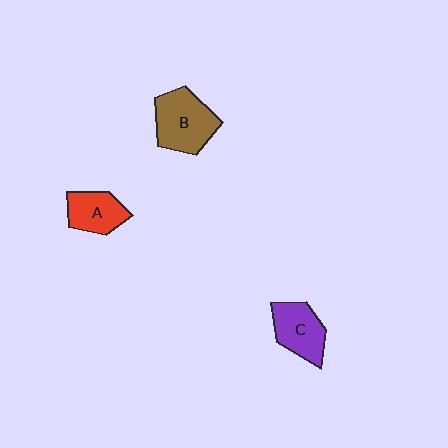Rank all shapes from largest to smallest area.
From largest to smallest: B (brown), C (purple), A (red).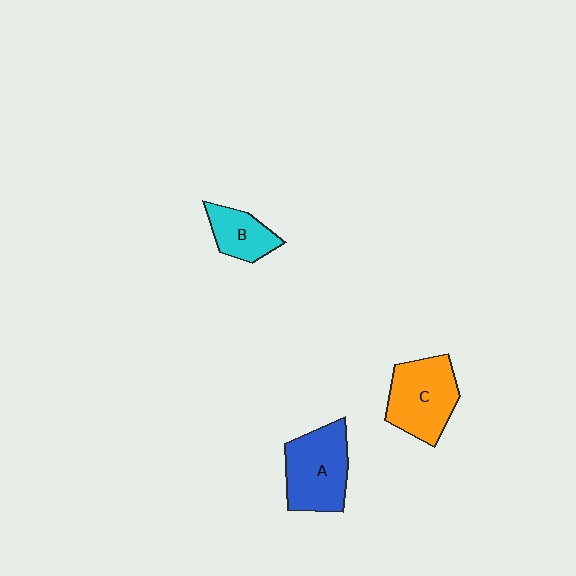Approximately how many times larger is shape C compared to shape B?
Approximately 1.8 times.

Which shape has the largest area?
Shape A (blue).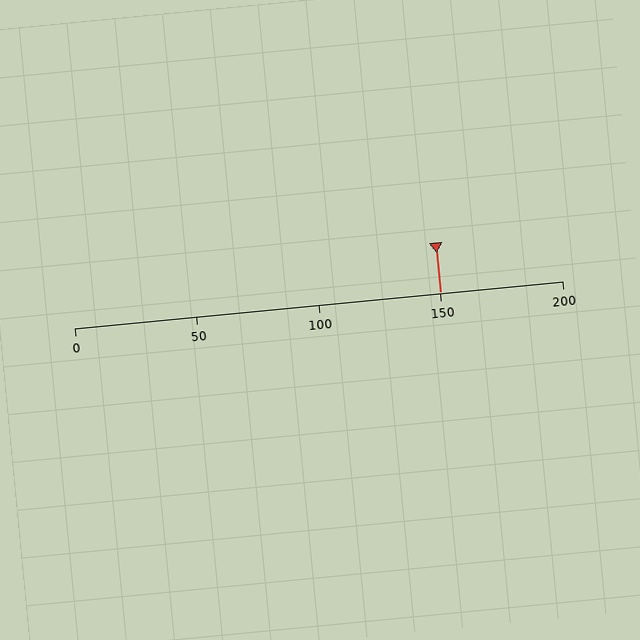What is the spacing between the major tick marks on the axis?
The major ticks are spaced 50 apart.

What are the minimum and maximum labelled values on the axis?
The axis runs from 0 to 200.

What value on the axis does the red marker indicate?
The marker indicates approximately 150.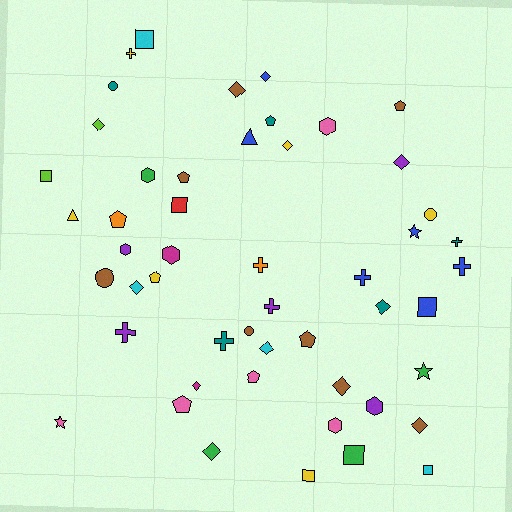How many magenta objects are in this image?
There are 2 magenta objects.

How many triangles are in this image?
There are 2 triangles.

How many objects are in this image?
There are 50 objects.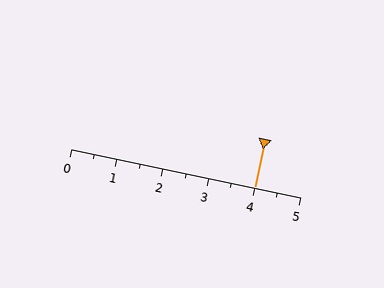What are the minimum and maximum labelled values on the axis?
The axis runs from 0 to 5.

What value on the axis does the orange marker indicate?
The marker indicates approximately 4.